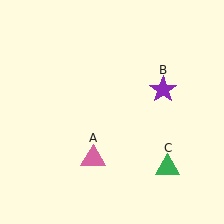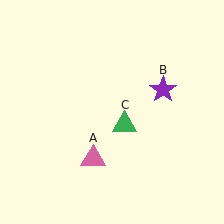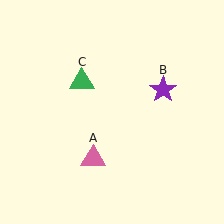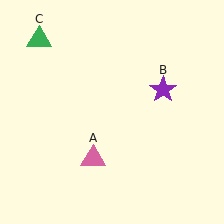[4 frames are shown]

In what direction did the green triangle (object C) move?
The green triangle (object C) moved up and to the left.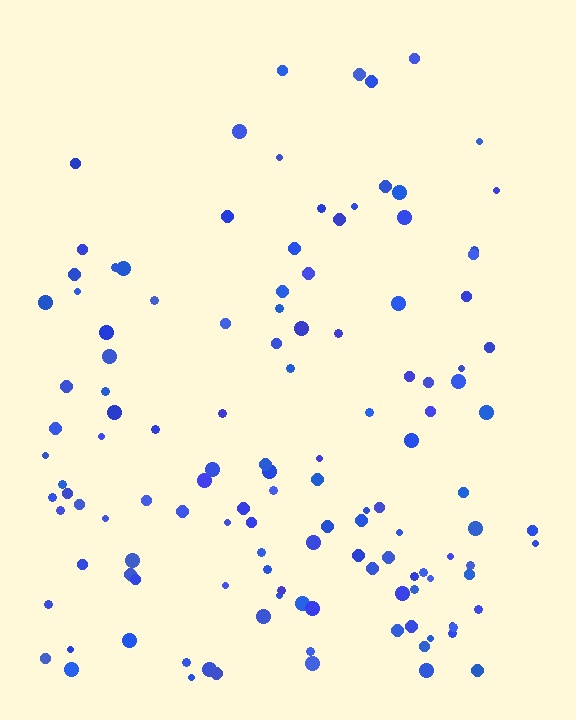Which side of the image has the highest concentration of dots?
The bottom.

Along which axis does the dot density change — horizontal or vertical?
Vertical.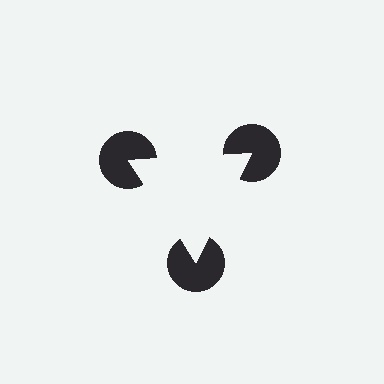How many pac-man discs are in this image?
There are 3 — one at each vertex of the illusory triangle.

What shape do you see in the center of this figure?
An illusory triangle — its edges are inferred from the aligned wedge cuts in the pac-man discs, not physically drawn.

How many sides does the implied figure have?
3 sides.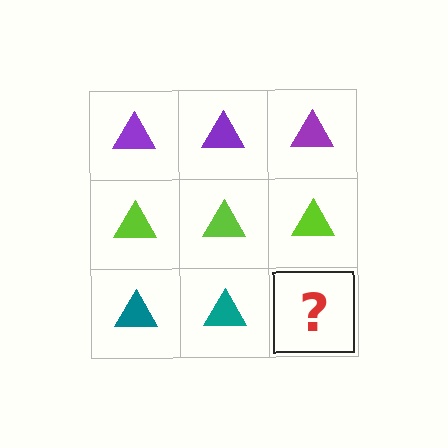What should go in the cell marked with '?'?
The missing cell should contain a teal triangle.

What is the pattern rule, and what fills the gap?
The rule is that each row has a consistent color. The gap should be filled with a teal triangle.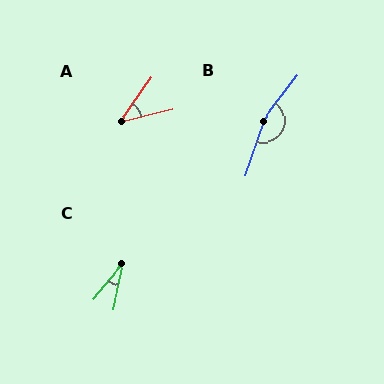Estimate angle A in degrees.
Approximately 42 degrees.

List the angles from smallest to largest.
C (28°), A (42°), B (161°).